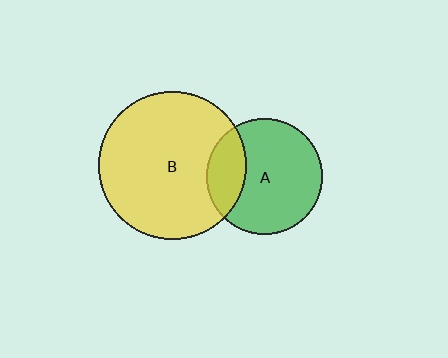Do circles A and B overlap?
Yes.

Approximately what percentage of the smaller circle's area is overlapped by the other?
Approximately 25%.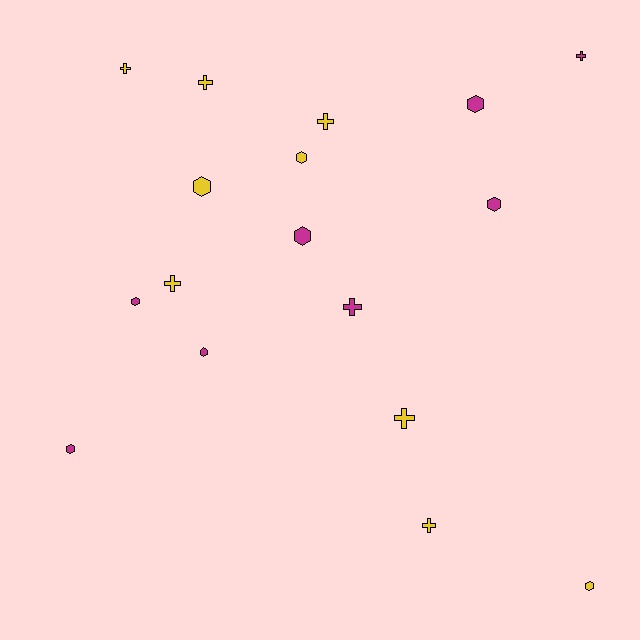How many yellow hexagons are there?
There are 3 yellow hexagons.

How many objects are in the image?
There are 17 objects.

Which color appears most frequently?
Yellow, with 9 objects.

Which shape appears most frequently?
Hexagon, with 9 objects.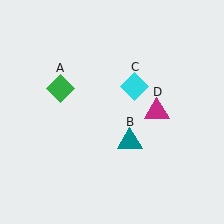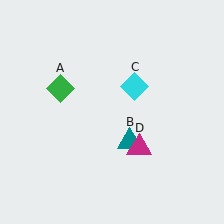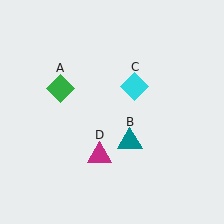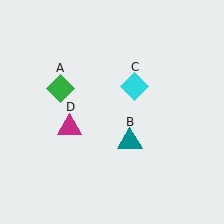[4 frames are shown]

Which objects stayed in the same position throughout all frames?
Green diamond (object A) and teal triangle (object B) and cyan diamond (object C) remained stationary.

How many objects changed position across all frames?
1 object changed position: magenta triangle (object D).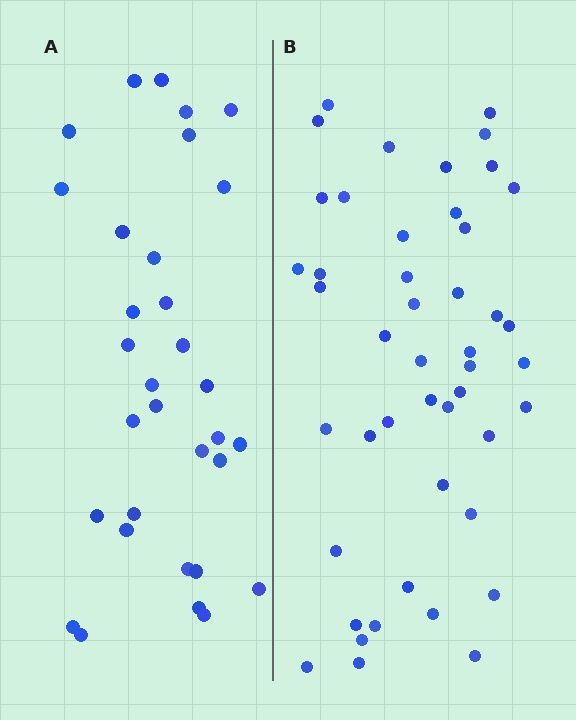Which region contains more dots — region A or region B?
Region B (the right region) has more dots.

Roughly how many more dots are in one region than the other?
Region B has approximately 15 more dots than region A.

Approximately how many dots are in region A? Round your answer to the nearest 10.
About 30 dots. (The exact count is 32, which rounds to 30.)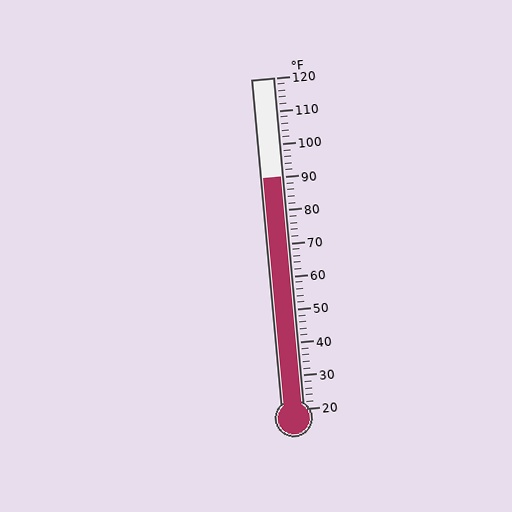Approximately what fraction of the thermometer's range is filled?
The thermometer is filled to approximately 70% of its range.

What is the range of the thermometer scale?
The thermometer scale ranges from 20°F to 120°F.